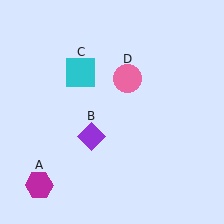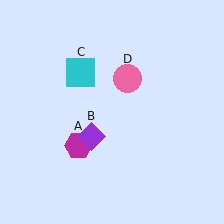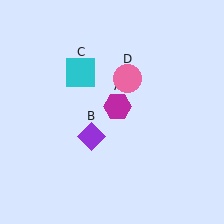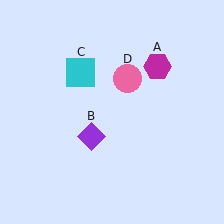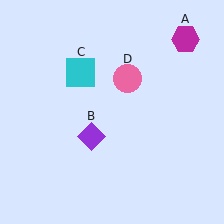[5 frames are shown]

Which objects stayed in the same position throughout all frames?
Purple diamond (object B) and cyan square (object C) and pink circle (object D) remained stationary.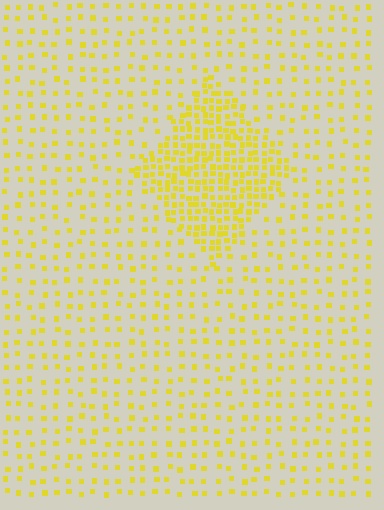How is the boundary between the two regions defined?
The boundary is defined by a change in element density (approximately 2.8x ratio). All elements are the same color, size, and shape.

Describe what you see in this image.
The image contains small yellow elements arranged at two different densities. A diamond-shaped region is visible where the elements are more densely packed than the surrounding area.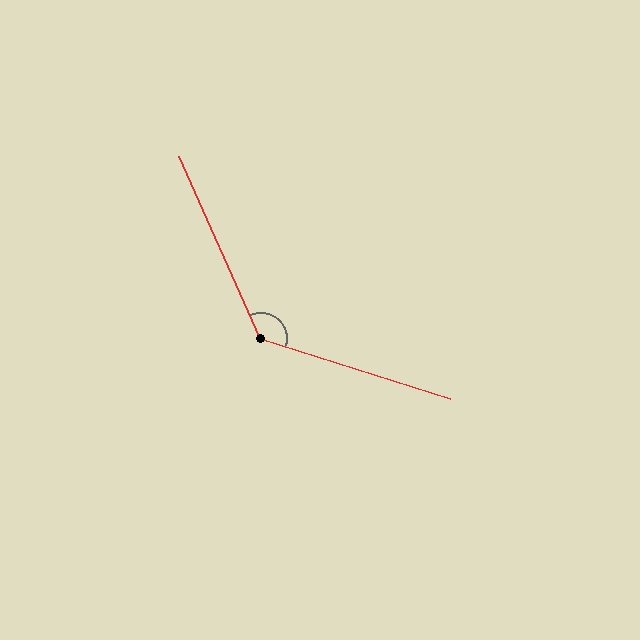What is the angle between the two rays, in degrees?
Approximately 132 degrees.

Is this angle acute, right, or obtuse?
It is obtuse.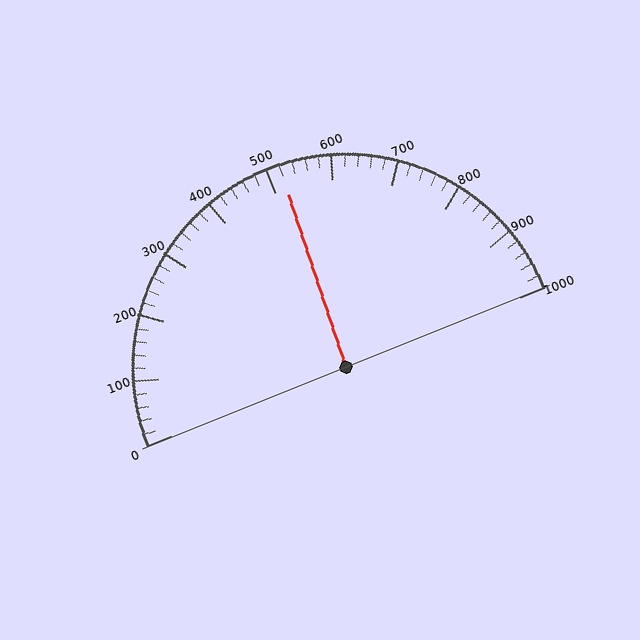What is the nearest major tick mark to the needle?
The nearest major tick mark is 500.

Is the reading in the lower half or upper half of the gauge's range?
The reading is in the upper half of the range (0 to 1000).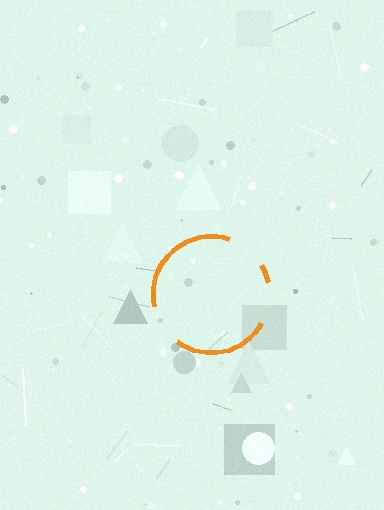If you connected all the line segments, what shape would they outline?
They would outline a circle.